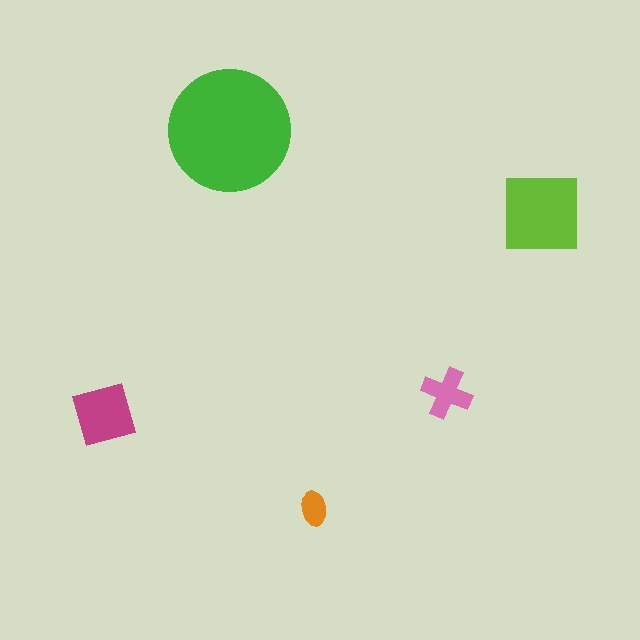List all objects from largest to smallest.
The green circle, the lime square, the magenta diamond, the pink cross, the orange ellipse.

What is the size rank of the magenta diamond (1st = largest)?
3rd.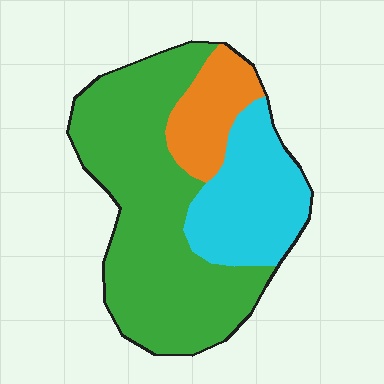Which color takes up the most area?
Green, at roughly 60%.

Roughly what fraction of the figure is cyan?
Cyan covers roughly 25% of the figure.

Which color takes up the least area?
Orange, at roughly 15%.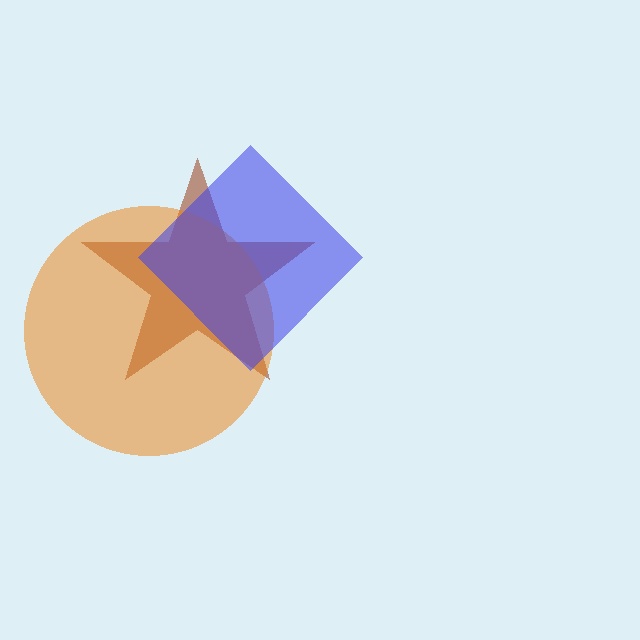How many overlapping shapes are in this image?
There are 3 overlapping shapes in the image.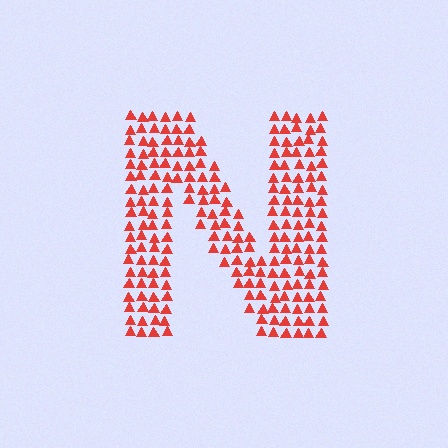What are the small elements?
The small elements are triangles.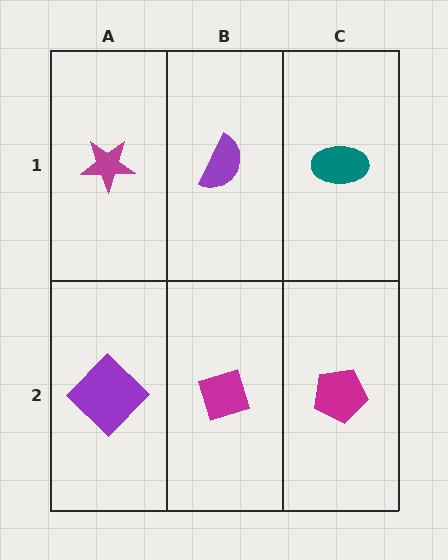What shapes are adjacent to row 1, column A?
A purple diamond (row 2, column A), a purple semicircle (row 1, column B).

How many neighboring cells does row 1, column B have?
3.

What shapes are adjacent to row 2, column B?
A purple semicircle (row 1, column B), a purple diamond (row 2, column A), a magenta pentagon (row 2, column C).